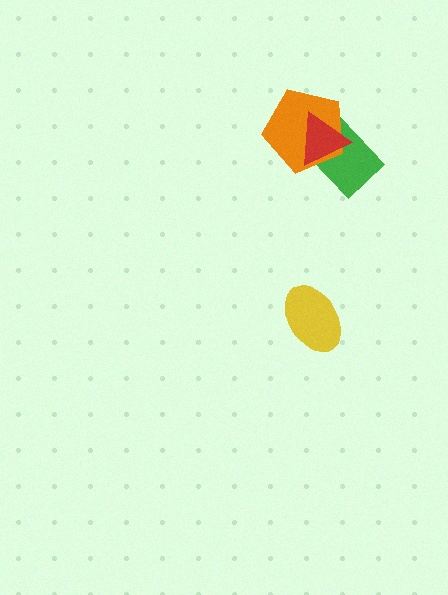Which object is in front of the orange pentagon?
The red triangle is in front of the orange pentagon.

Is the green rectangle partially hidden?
Yes, it is partially covered by another shape.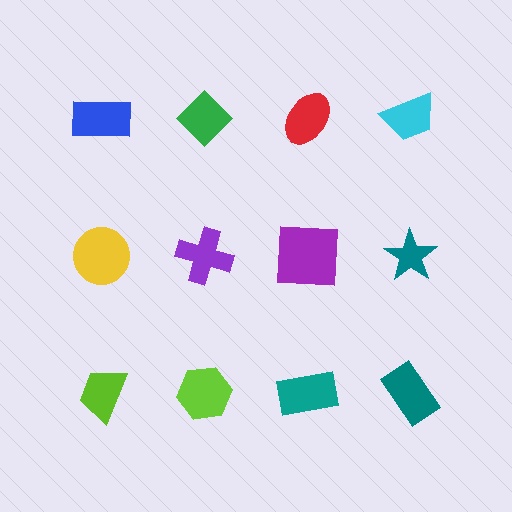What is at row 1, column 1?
A blue rectangle.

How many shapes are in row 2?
4 shapes.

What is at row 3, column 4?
A teal rectangle.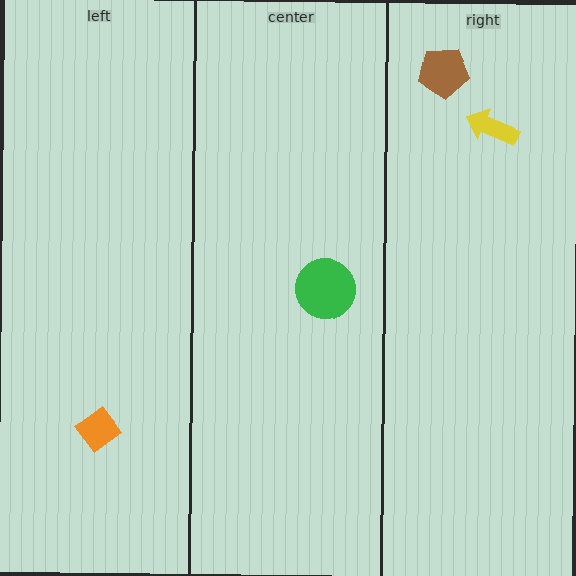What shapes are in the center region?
The green circle.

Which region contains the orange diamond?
The left region.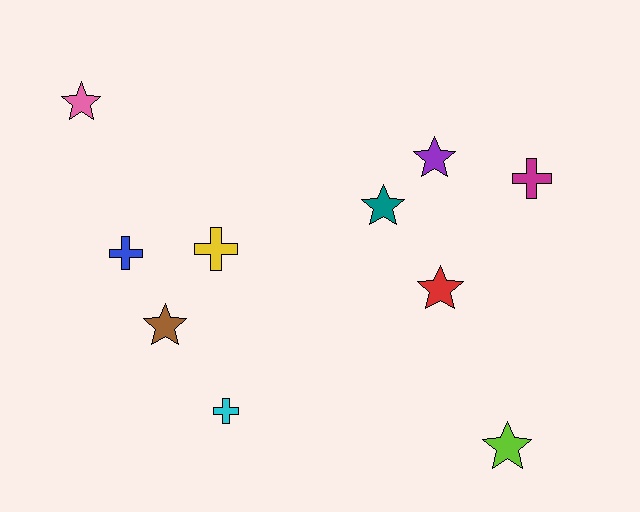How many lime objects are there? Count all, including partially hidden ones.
There is 1 lime object.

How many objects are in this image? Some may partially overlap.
There are 10 objects.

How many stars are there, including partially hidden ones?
There are 6 stars.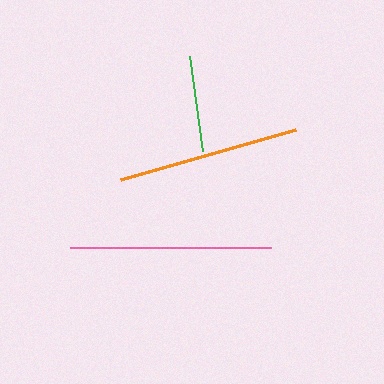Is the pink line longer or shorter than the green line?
The pink line is longer than the green line.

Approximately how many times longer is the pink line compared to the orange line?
The pink line is approximately 1.1 times the length of the orange line.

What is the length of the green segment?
The green segment is approximately 95 pixels long.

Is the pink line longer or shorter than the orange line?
The pink line is longer than the orange line.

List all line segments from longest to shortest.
From longest to shortest: pink, orange, green.